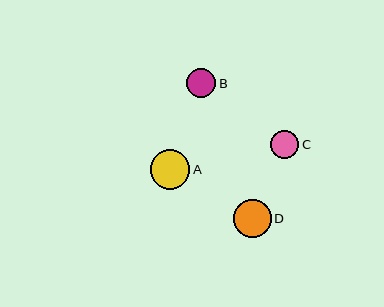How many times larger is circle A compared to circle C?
Circle A is approximately 1.4 times the size of circle C.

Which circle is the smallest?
Circle C is the smallest with a size of approximately 28 pixels.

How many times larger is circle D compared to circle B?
Circle D is approximately 1.3 times the size of circle B.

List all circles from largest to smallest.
From largest to smallest: A, D, B, C.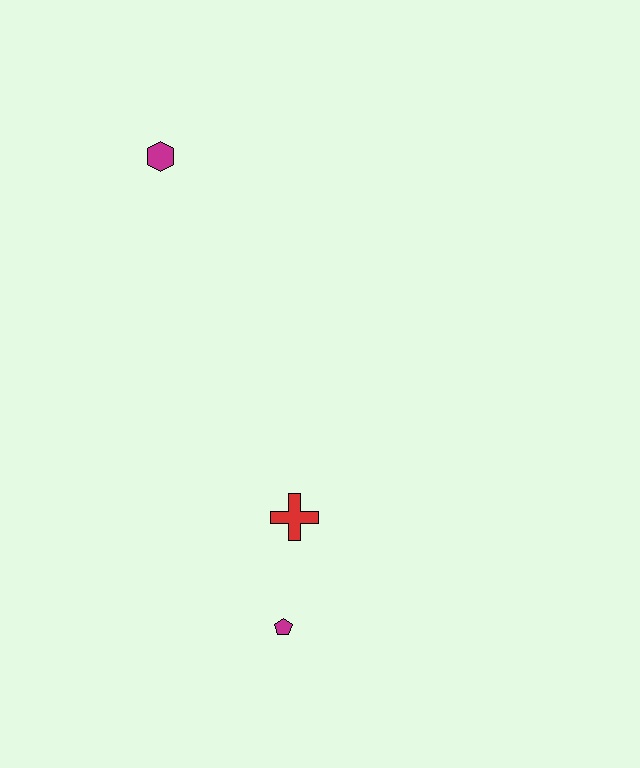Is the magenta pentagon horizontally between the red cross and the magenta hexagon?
Yes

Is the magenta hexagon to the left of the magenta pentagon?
Yes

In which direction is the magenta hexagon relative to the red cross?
The magenta hexagon is above the red cross.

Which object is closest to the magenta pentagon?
The red cross is closest to the magenta pentagon.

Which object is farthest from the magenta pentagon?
The magenta hexagon is farthest from the magenta pentagon.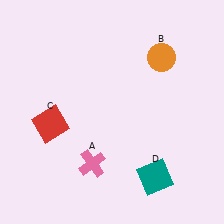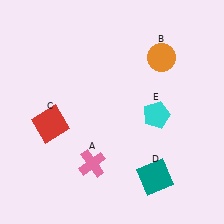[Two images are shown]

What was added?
A cyan pentagon (E) was added in Image 2.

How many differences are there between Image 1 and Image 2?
There is 1 difference between the two images.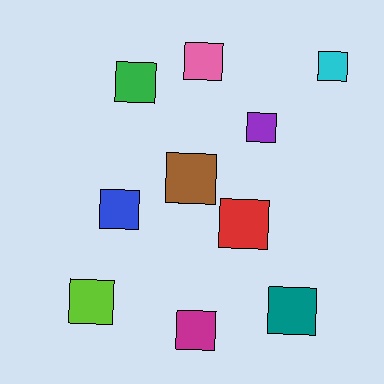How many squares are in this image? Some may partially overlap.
There are 10 squares.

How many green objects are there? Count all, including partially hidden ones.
There is 1 green object.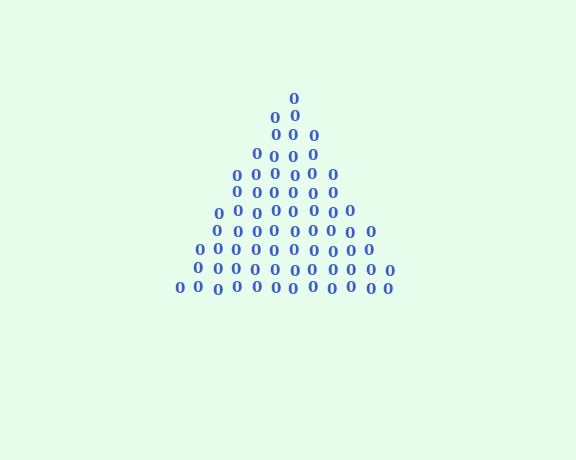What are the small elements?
The small elements are digit 0's.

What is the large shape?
The large shape is a triangle.